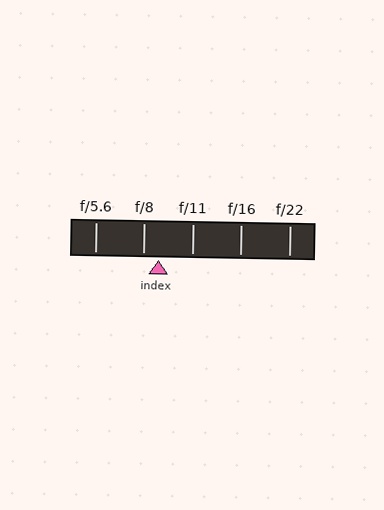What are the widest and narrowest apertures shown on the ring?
The widest aperture shown is f/5.6 and the narrowest is f/22.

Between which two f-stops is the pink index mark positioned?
The index mark is between f/8 and f/11.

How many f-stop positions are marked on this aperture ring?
There are 5 f-stop positions marked.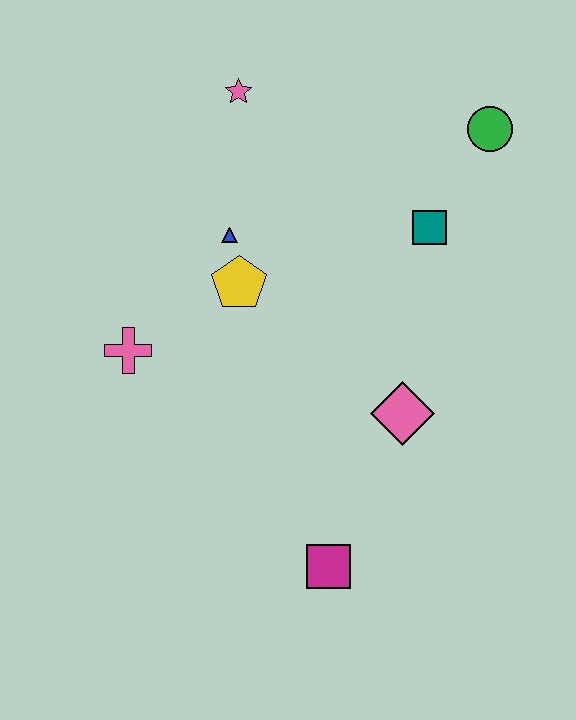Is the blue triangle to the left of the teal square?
Yes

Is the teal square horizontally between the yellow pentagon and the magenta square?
No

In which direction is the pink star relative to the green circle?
The pink star is to the left of the green circle.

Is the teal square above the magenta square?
Yes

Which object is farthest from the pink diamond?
The pink star is farthest from the pink diamond.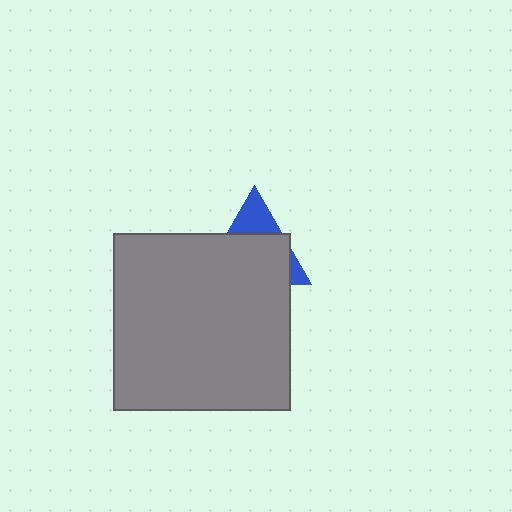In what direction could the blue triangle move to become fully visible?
The blue triangle could move up. That would shift it out from behind the gray square entirely.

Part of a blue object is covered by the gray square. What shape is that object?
It is a triangle.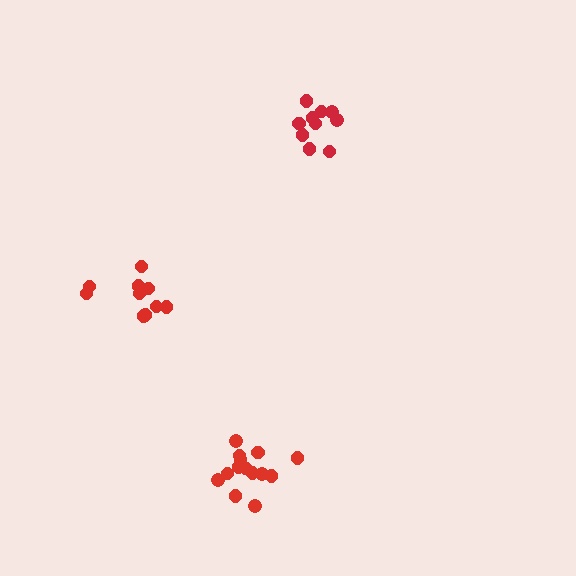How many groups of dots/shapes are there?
There are 3 groups.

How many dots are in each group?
Group 1: 14 dots, Group 2: 10 dots, Group 3: 10 dots (34 total).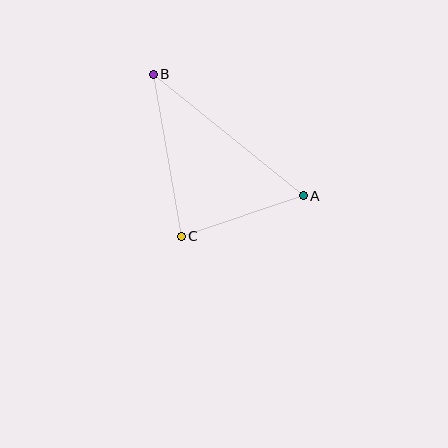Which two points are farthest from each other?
Points A and B are farthest from each other.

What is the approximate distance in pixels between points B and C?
The distance between B and C is approximately 164 pixels.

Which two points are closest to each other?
Points A and C are closest to each other.